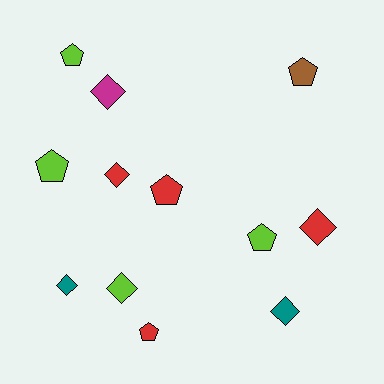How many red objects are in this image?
There are 4 red objects.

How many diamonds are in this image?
There are 6 diamonds.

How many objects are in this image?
There are 12 objects.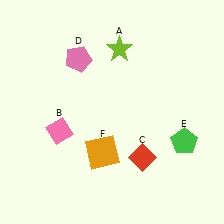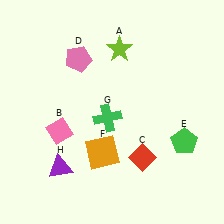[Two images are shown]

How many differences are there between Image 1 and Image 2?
There are 2 differences between the two images.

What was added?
A green cross (G), a purple triangle (H) were added in Image 2.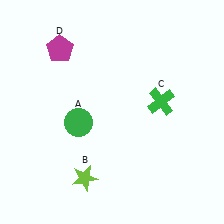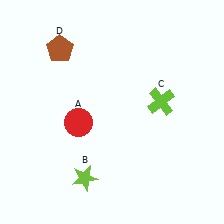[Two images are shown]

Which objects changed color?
A changed from green to red. C changed from green to lime. D changed from magenta to brown.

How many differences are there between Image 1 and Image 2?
There are 3 differences between the two images.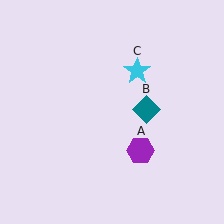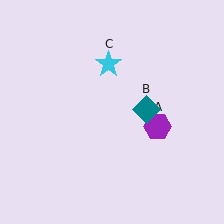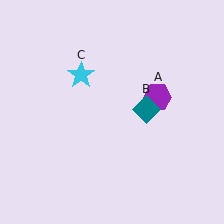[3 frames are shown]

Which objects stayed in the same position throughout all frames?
Teal diamond (object B) remained stationary.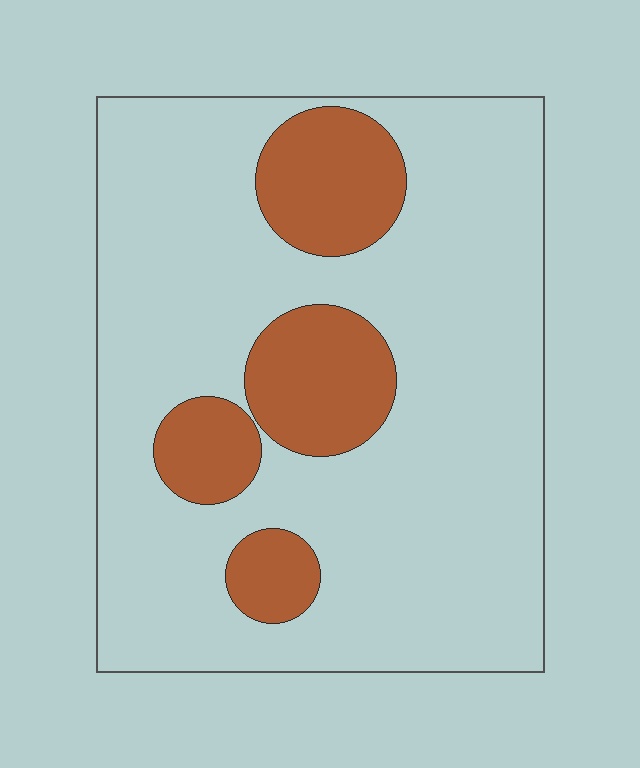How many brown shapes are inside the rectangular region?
4.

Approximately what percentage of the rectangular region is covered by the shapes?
Approximately 20%.